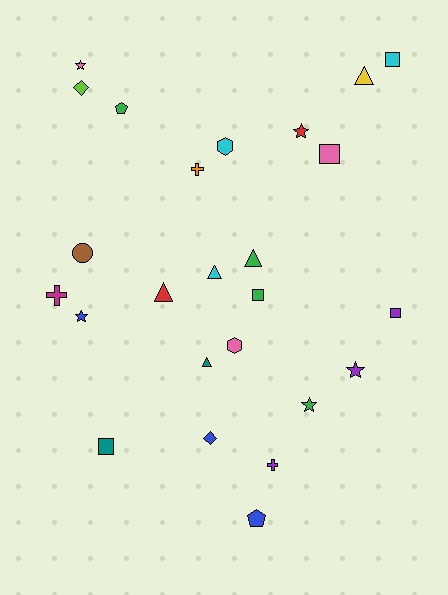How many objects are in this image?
There are 25 objects.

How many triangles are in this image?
There are 5 triangles.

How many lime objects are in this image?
There is 1 lime object.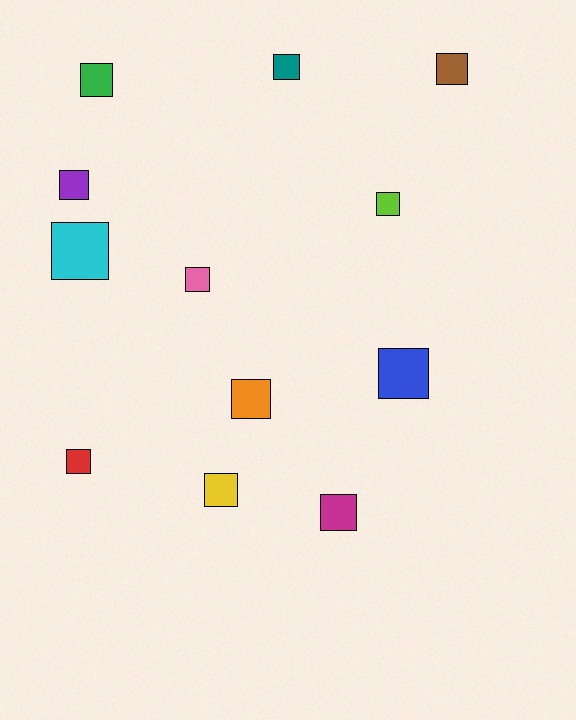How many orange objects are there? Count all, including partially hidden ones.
There is 1 orange object.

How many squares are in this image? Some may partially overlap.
There are 12 squares.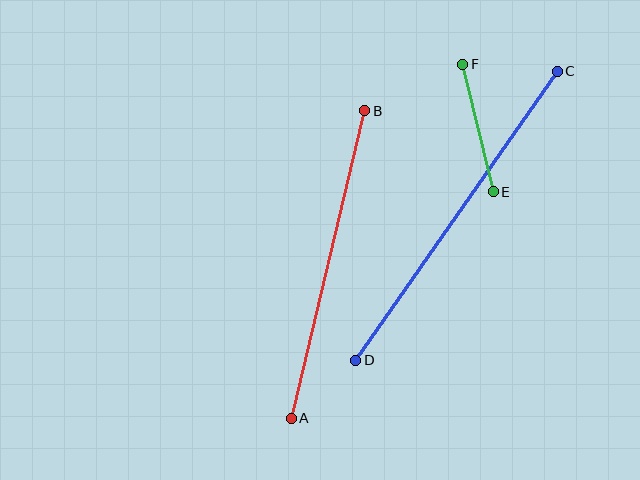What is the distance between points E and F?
The distance is approximately 131 pixels.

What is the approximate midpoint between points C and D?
The midpoint is at approximately (456, 216) pixels.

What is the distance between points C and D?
The distance is approximately 352 pixels.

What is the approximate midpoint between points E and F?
The midpoint is at approximately (478, 128) pixels.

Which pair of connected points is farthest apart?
Points C and D are farthest apart.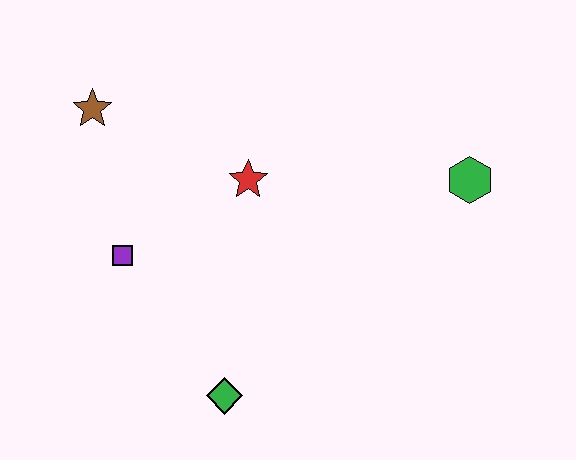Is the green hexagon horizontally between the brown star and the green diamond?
No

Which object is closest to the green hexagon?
The red star is closest to the green hexagon.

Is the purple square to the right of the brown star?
Yes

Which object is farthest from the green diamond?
The green hexagon is farthest from the green diamond.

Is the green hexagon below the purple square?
No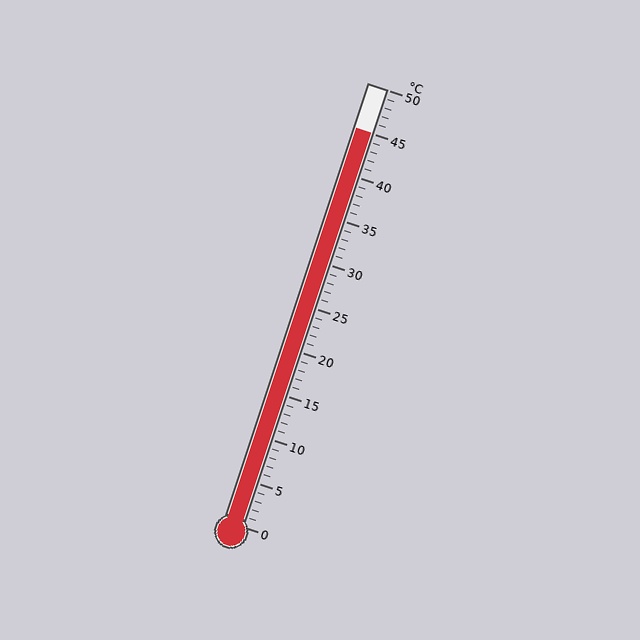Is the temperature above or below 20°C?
The temperature is above 20°C.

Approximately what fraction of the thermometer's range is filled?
The thermometer is filled to approximately 90% of its range.